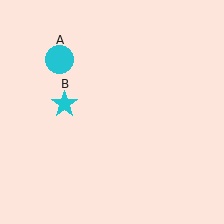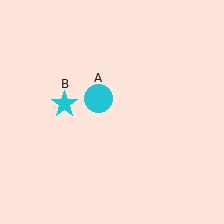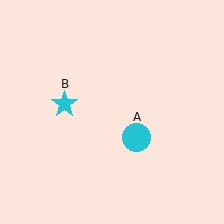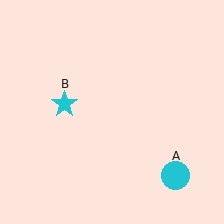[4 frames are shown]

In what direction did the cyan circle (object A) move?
The cyan circle (object A) moved down and to the right.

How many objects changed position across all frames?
1 object changed position: cyan circle (object A).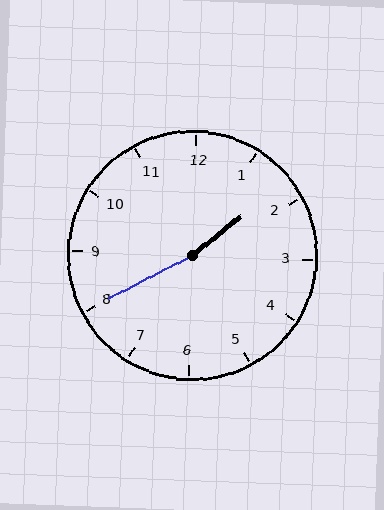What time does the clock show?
1:40.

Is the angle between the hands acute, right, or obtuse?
It is obtuse.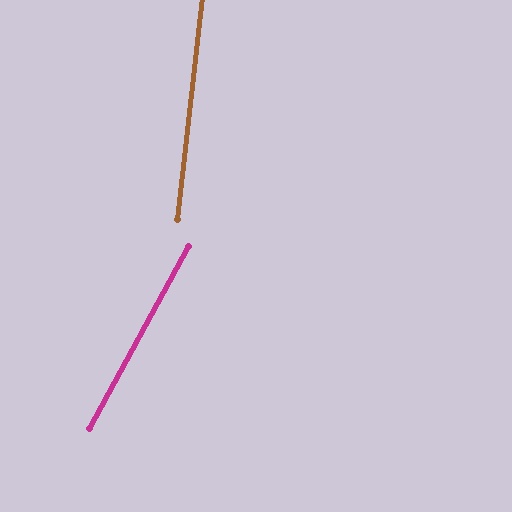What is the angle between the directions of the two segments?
Approximately 22 degrees.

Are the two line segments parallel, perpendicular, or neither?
Neither parallel nor perpendicular — they differ by about 22°.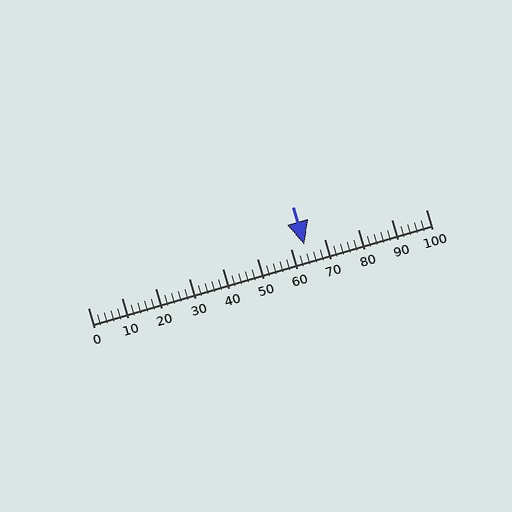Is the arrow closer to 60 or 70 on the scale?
The arrow is closer to 60.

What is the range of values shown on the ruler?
The ruler shows values from 0 to 100.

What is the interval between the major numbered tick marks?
The major tick marks are spaced 10 units apart.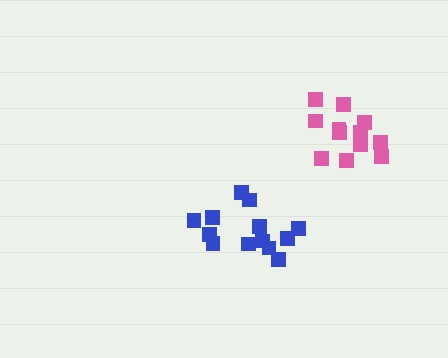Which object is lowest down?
The blue cluster is bottommost.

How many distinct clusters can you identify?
There are 2 distinct clusters.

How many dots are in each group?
Group 1: 13 dots, Group 2: 12 dots (25 total).